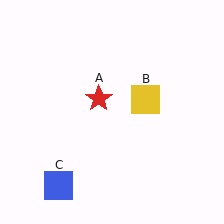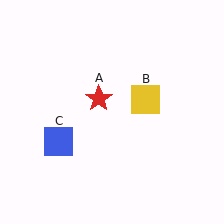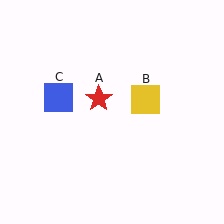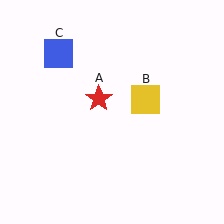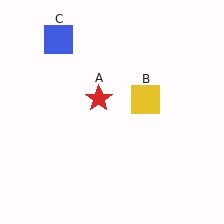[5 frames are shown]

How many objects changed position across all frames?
1 object changed position: blue square (object C).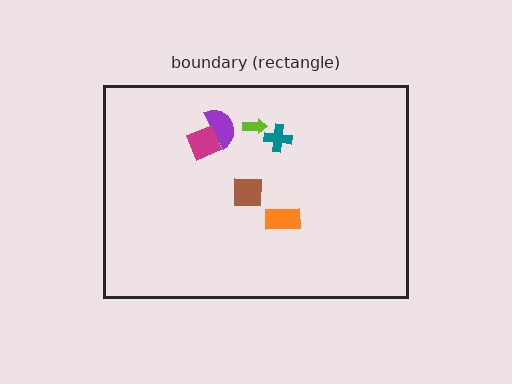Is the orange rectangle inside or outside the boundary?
Inside.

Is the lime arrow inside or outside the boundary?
Inside.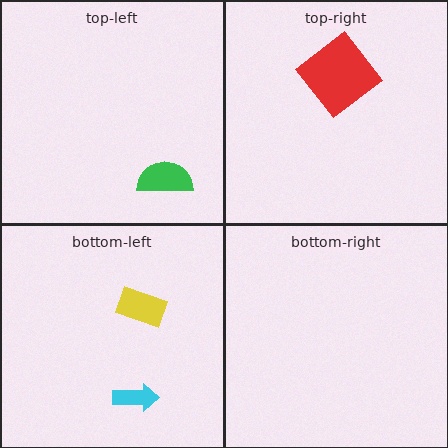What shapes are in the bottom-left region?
The yellow rectangle, the cyan arrow.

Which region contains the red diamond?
The top-right region.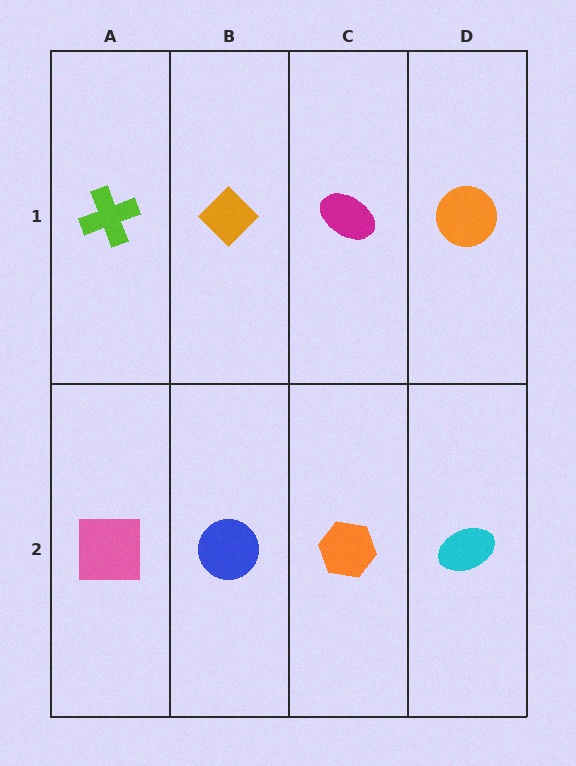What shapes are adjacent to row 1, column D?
A cyan ellipse (row 2, column D), a magenta ellipse (row 1, column C).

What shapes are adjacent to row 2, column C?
A magenta ellipse (row 1, column C), a blue circle (row 2, column B), a cyan ellipse (row 2, column D).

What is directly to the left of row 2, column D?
An orange hexagon.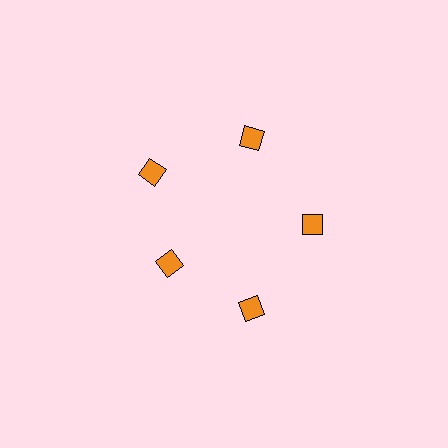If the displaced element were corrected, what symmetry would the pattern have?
It would have 5-fold rotational symmetry — the pattern would map onto itself every 72 degrees.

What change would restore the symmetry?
The symmetry would be restored by moving it outward, back onto the ring so that all 5 diamonds sit at equal angles and equal distance from the center.